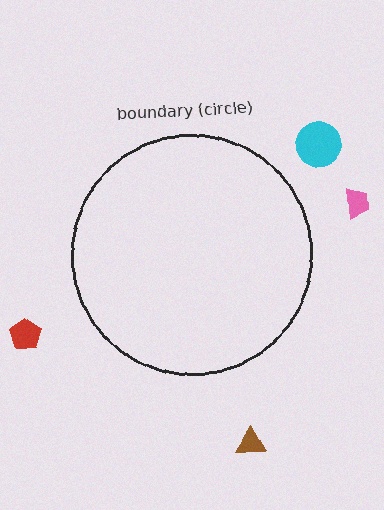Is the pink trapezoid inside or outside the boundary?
Outside.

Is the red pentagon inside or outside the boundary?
Outside.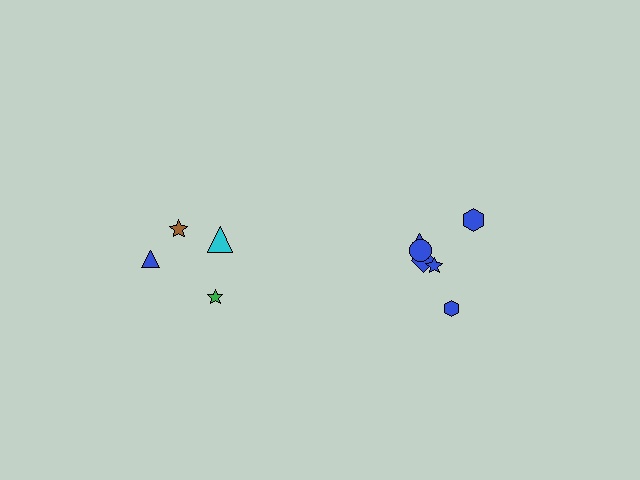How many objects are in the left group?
There are 4 objects.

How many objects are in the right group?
There are 6 objects.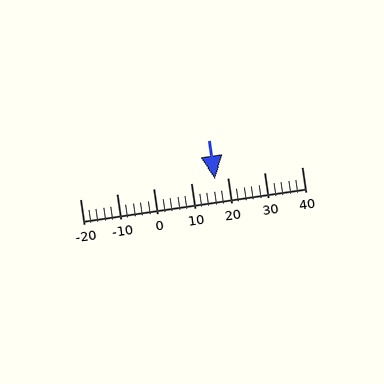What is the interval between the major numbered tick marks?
The major tick marks are spaced 10 units apart.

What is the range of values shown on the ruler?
The ruler shows values from -20 to 40.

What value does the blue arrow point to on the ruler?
The blue arrow points to approximately 17.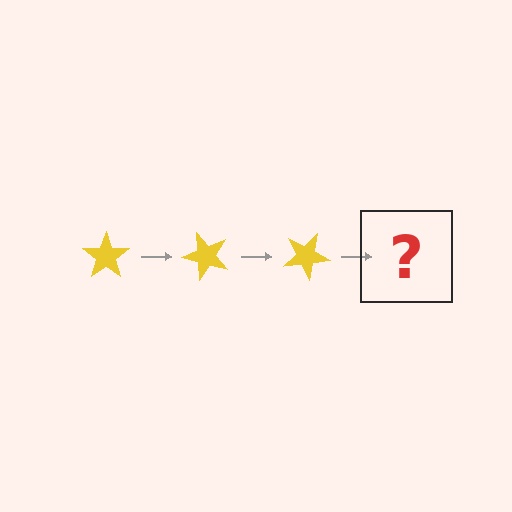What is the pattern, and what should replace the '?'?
The pattern is that the star rotates 50 degrees each step. The '?' should be a yellow star rotated 150 degrees.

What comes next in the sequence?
The next element should be a yellow star rotated 150 degrees.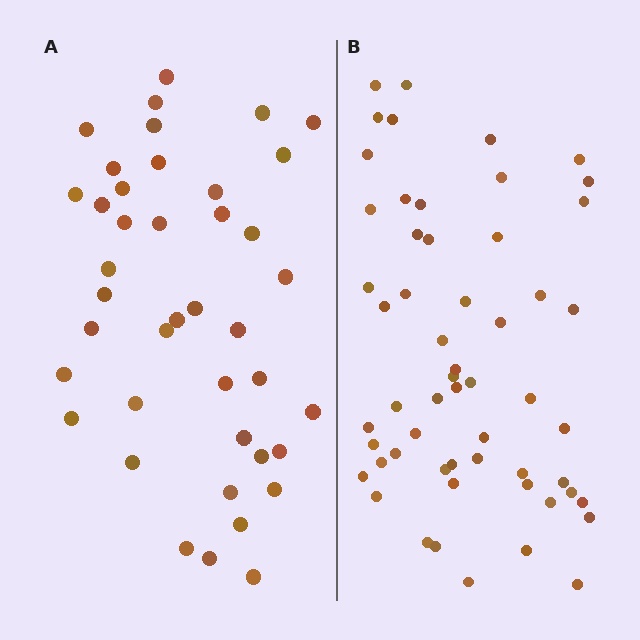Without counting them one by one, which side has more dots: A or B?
Region B (the right region) has more dots.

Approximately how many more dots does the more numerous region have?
Region B has approximately 15 more dots than region A.